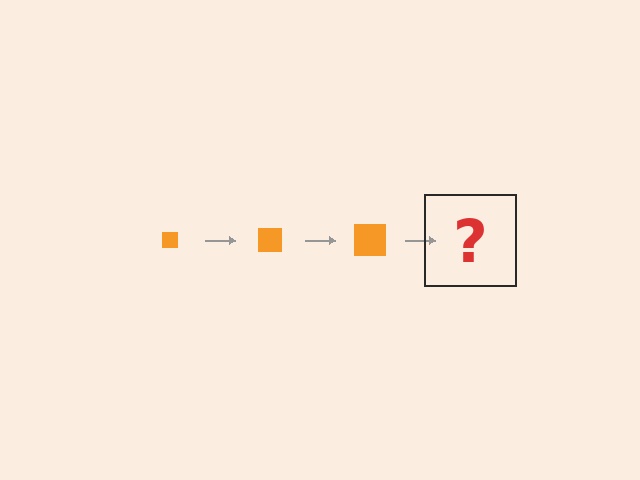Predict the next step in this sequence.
The next step is an orange square, larger than the previous one.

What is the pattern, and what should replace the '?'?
The pattern is that the square gets progressively larger each step. The '?' should be an orange square, larger than the previous one.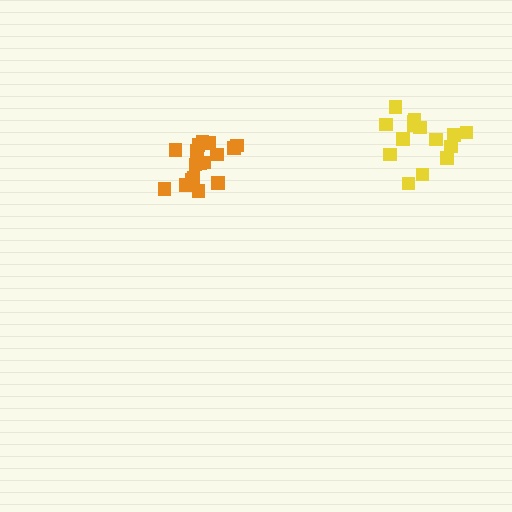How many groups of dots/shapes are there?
There are 2 groups.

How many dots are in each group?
Group 1: 15 dots, Group 2: 17 dots (32 total).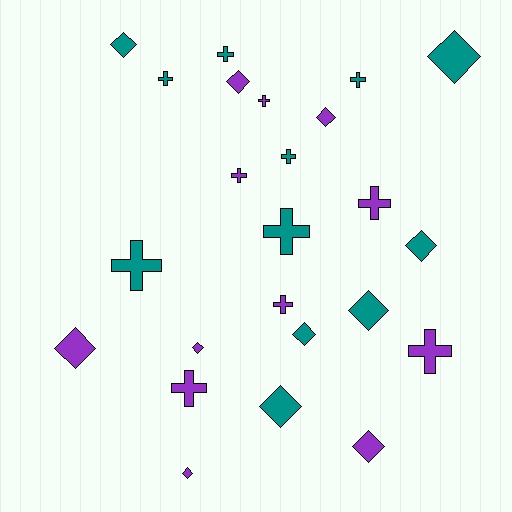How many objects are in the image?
There are 24 objects.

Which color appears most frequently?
Teal, with 12 objects.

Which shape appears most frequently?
Diamond, with 12 objects.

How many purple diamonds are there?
There are 6 purple diamonds.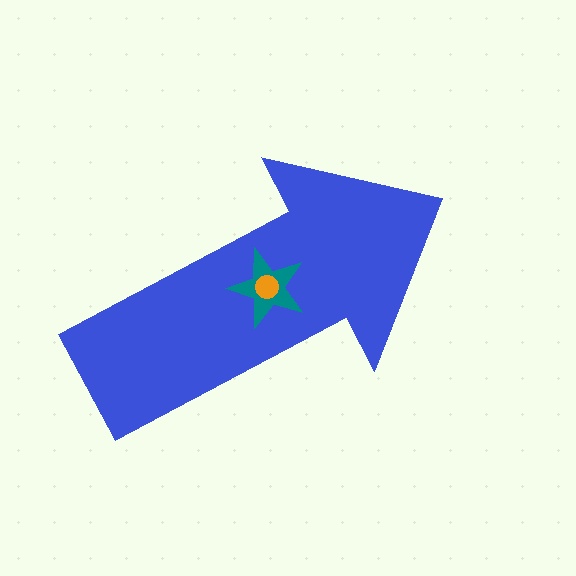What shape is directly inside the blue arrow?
The teal star.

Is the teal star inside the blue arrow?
Yes.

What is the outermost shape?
The blue arrow.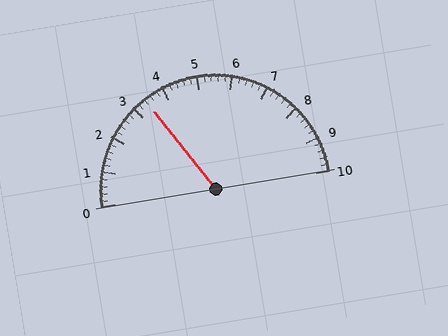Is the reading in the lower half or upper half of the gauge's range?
The reading is in the lower half of the range (0 to 10).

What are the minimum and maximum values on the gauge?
The gauge ranges from 0 to 10.